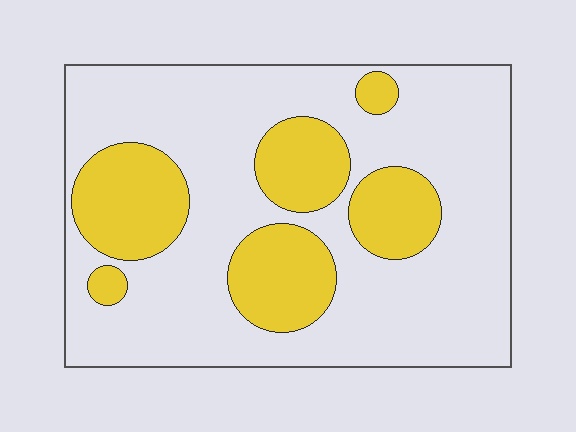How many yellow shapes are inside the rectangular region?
6.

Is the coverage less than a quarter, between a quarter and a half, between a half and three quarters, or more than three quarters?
Between a quarter and a half.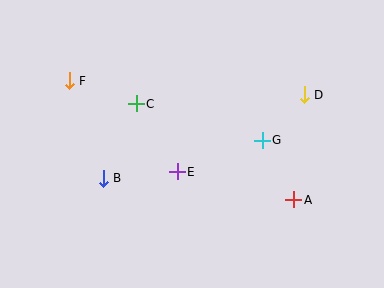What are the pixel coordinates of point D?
Point D is at (304, 95).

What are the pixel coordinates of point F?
Point F is at (69, 81).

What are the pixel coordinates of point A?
Point A is at (294, 200).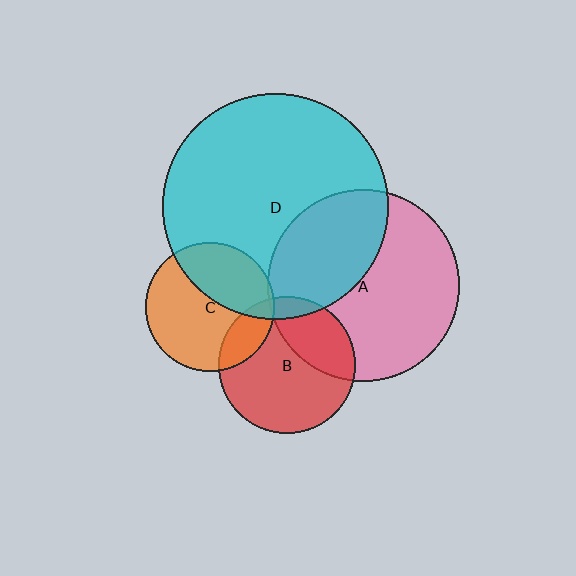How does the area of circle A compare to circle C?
Approximately 2.2 times.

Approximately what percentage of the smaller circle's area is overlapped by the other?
Approximately 40%.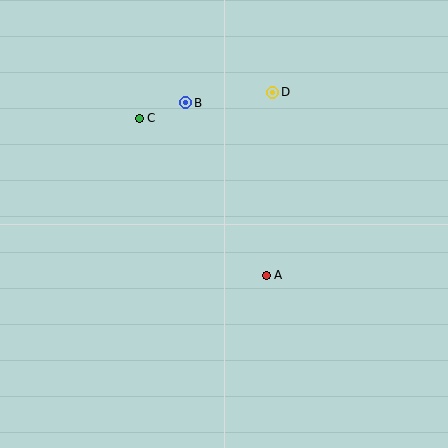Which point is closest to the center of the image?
Point A at (266, 275) is closest to the center.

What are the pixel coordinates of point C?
Point C is at (139, 118).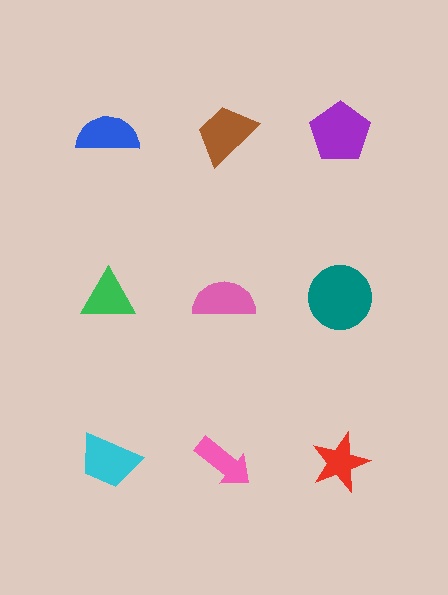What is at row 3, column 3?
A red star.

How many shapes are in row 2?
3 shapes.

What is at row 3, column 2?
A pink arrow.